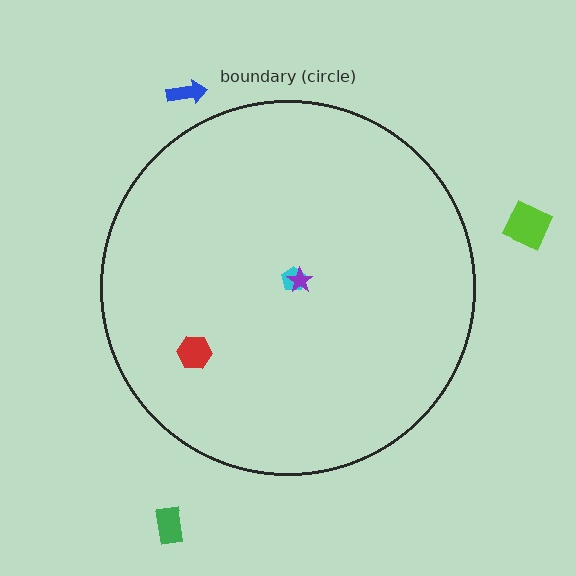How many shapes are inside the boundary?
3 inside, 3 outside.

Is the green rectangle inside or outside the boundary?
Outside.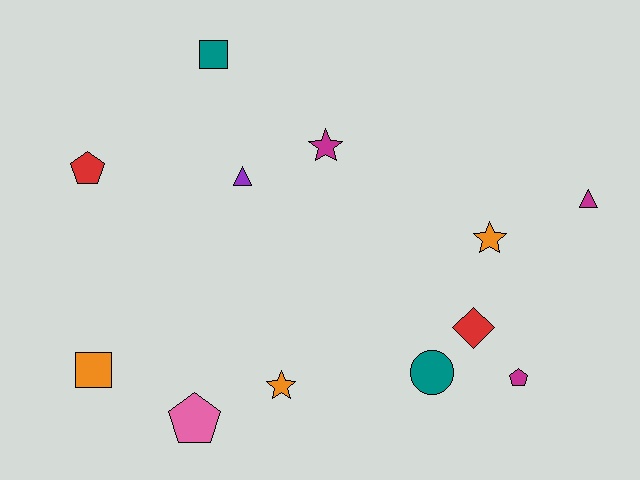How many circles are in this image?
There is 1 circle.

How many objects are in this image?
There are 12 objects.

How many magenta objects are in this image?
There are 3 magenta objects.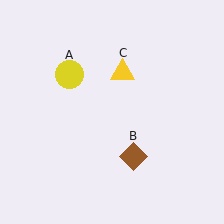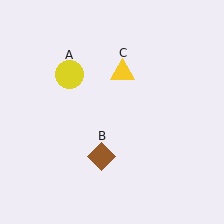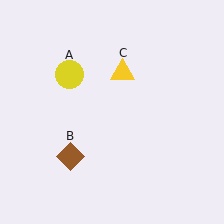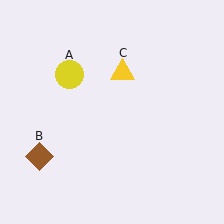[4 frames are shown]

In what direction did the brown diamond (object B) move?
The brown diamond (object B) moved left.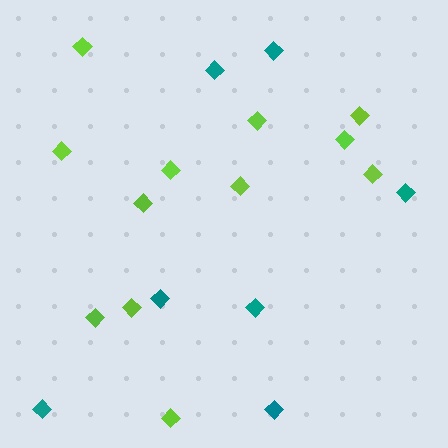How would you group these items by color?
There are 2 groups: one group of teal diamonds (7) and one group of lime diamonds (12).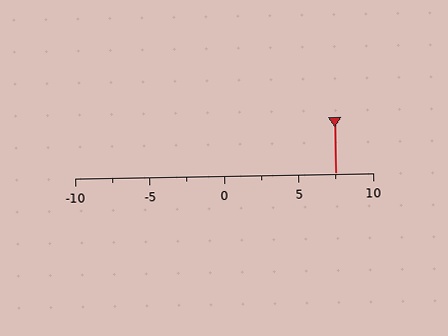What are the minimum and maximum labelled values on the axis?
The axis runs from -10 to 10.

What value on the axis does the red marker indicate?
The marker indicates approximately 7.5.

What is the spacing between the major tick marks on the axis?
The major ticks are spaced 5 apart.